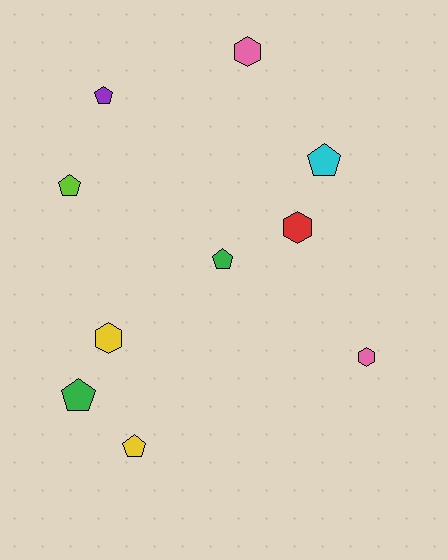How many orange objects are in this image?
There are no orange objects.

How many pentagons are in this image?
There are 6 pentagons.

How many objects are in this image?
There are 10 objects.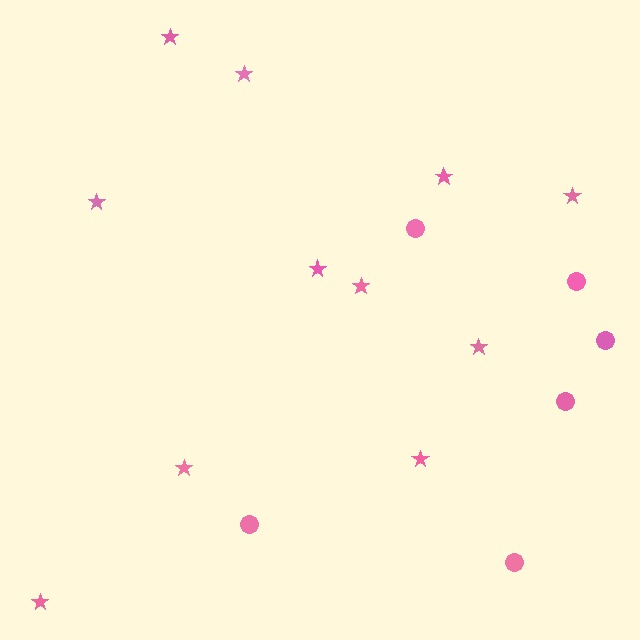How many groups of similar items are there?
There are 2 groups: one group of circles (6) and one group of stars (11).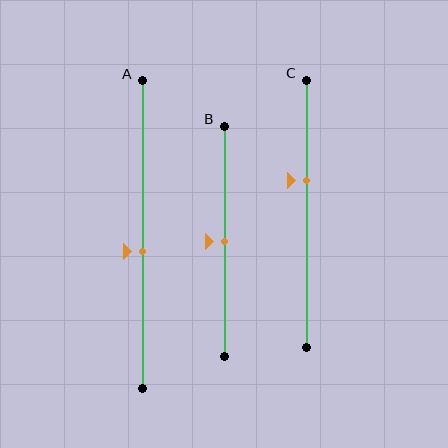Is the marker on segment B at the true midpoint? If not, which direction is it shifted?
Yes, the marker on segment B is at the true midpoint.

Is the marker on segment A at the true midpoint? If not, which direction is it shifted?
No, the marker on segment A is shifted downward by about 6% of the segment length.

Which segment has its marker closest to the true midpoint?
Segment B has its marker closest to the true midpoint.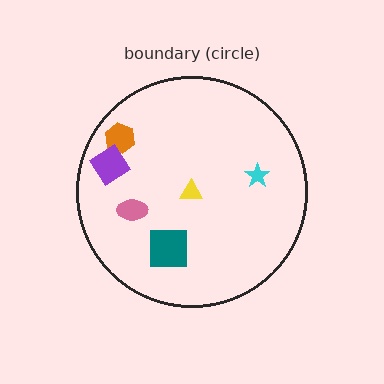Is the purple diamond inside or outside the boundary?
Inside.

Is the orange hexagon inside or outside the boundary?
Inside.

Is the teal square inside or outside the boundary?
Inside.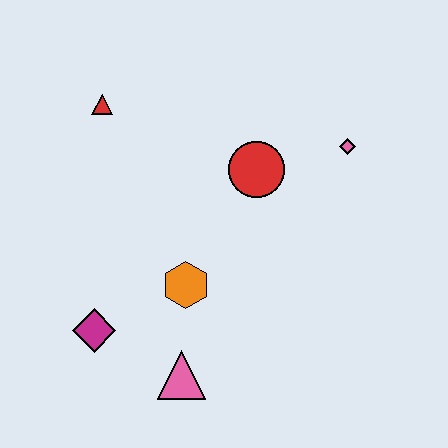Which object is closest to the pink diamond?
The red circle is closest to the pink diamond.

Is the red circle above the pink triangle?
Yes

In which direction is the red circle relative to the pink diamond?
The red circle is to the left of the pink diamond.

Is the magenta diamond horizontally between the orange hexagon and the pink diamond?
No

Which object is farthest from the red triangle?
The pink triangle is farthest from the red triangle.